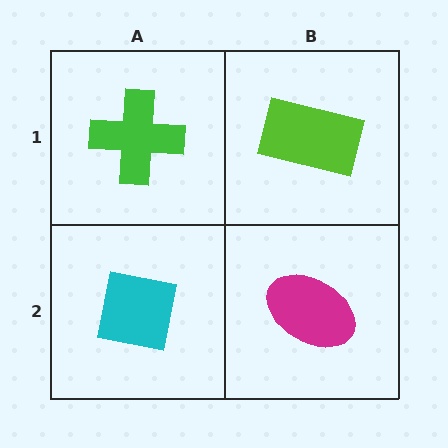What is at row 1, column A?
A green cross.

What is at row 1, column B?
A lime rectangle.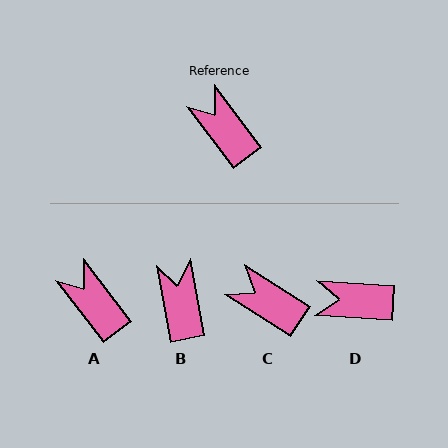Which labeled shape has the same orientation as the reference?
A.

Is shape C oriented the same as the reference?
No, it is off by about 20 degrees.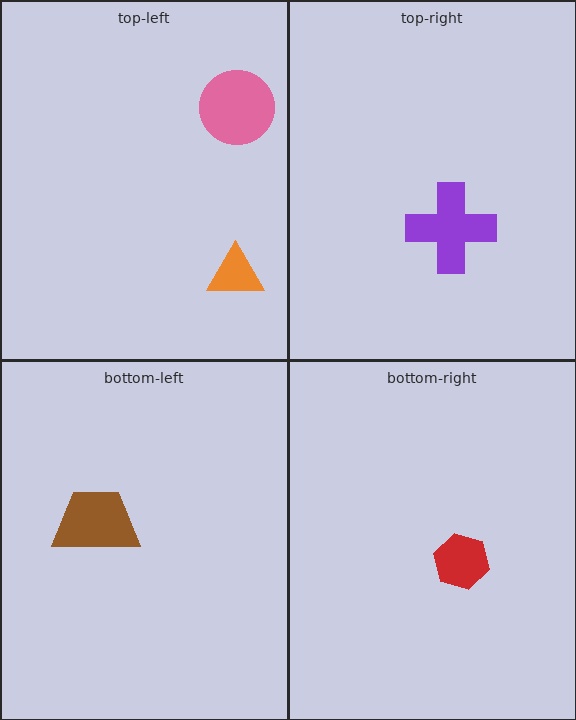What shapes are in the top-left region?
The orange triangle, the pink circle.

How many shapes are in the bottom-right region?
1.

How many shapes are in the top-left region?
2.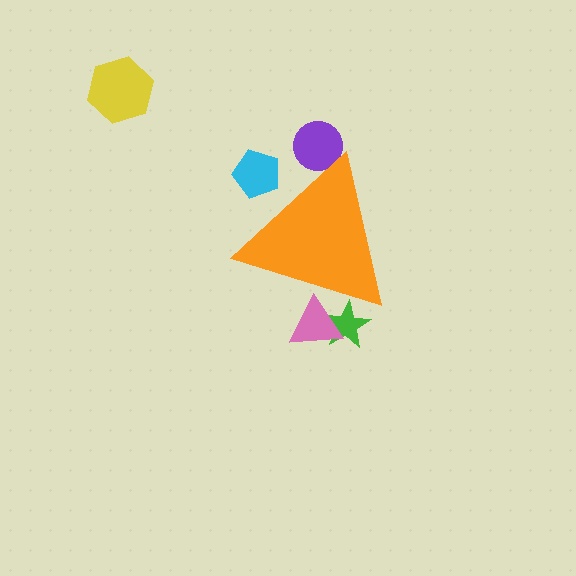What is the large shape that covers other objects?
An orange triangle.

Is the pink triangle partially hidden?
Yes, the pink triangle is partially hidden behind the orange triangle.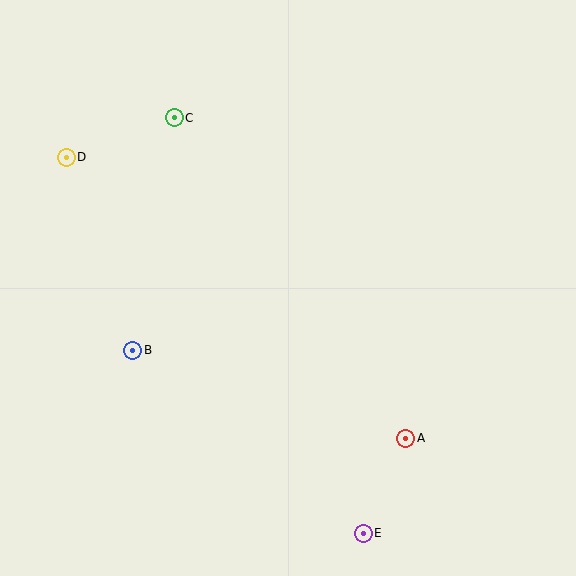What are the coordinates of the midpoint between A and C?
The midpoint between A and C is at (290, 278).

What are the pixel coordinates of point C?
Point C is at (174, 118).